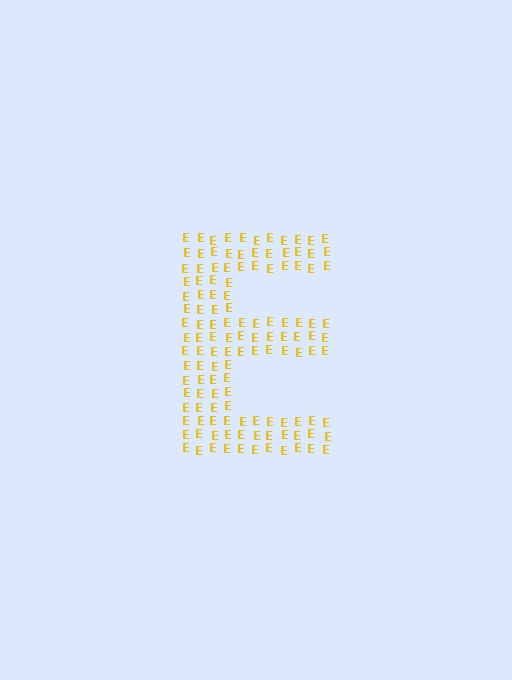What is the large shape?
The large shape is the letter E.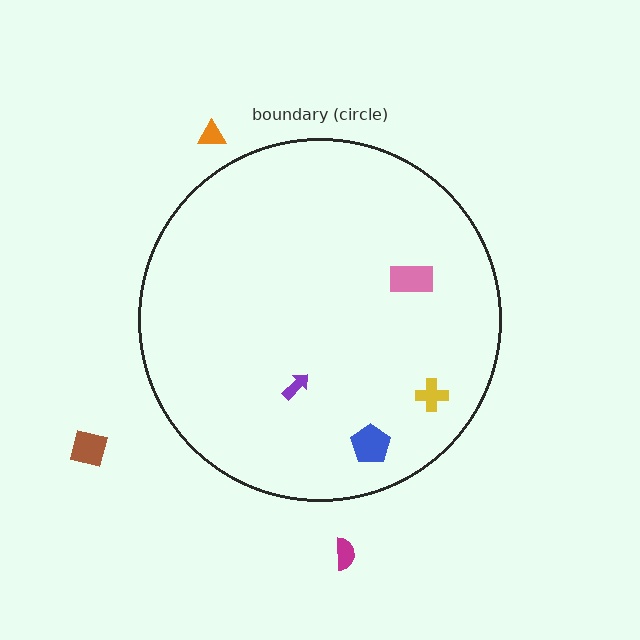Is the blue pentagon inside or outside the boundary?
Inside.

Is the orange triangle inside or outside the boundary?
Outside.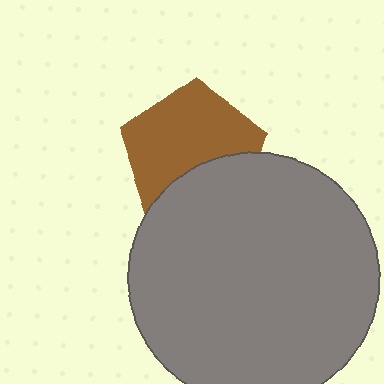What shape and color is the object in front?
The object in front is a gray circle.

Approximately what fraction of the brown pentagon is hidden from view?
Roughly 34% of the brown pentagon is hidden behind the gray circle.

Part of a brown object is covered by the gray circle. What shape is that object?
It is a pentagon.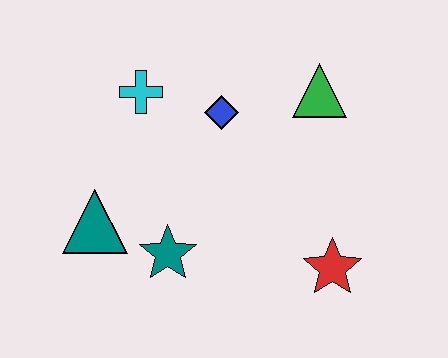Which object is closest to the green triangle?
The blue diamond is closest to the green triangle.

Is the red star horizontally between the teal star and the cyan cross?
No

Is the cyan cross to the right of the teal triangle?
Yes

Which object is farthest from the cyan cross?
The red star is farthest from the cyan cross.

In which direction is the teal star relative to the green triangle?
The teal star is below the green triangle.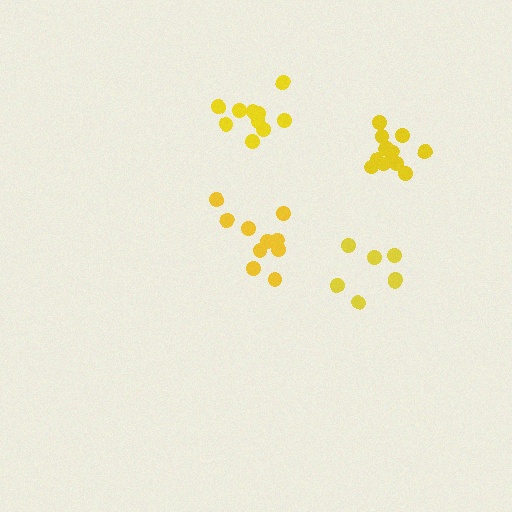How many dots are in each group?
Group 1: 11 dots, Group 2: 10 dots, Group 3: 13 dots, Group 4: 7 dots (41 total).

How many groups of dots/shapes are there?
There are 4 groups.